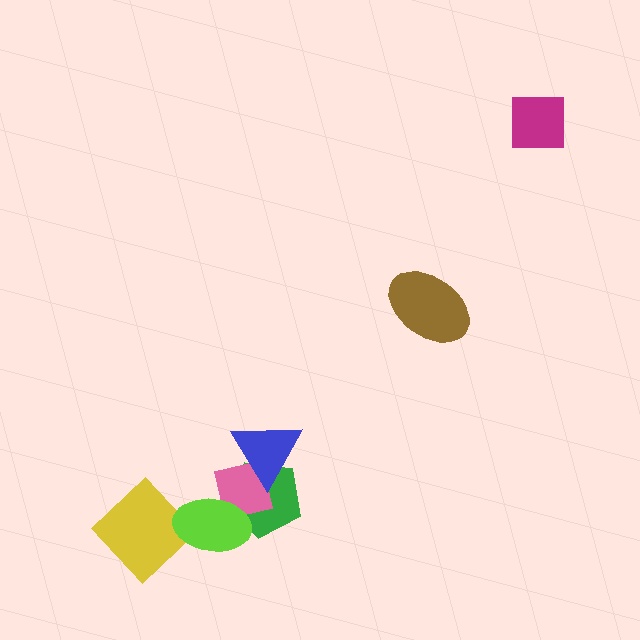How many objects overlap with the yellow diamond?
1 object overlaps with the yellow diamond.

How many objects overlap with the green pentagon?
3 objects overlap with the green pentagon.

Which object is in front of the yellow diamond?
The lime ellipse is in front of the yellow diamond.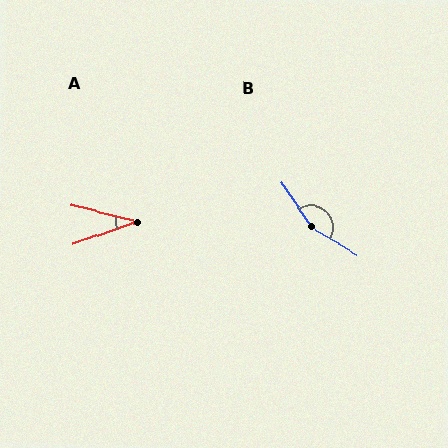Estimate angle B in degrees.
Approximately 155 degrees.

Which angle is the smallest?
A, at approximately 34 degrees.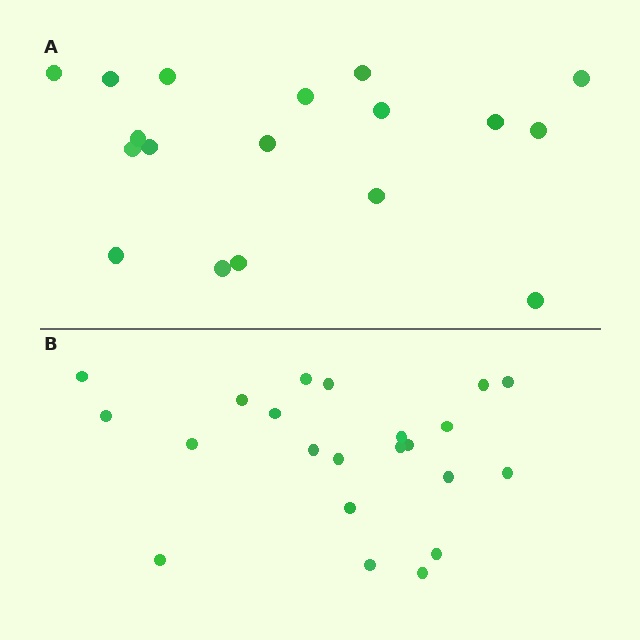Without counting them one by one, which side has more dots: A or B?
Region B (the bottom region) has more dots.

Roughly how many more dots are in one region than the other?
Region B has about 4 more dots than region A.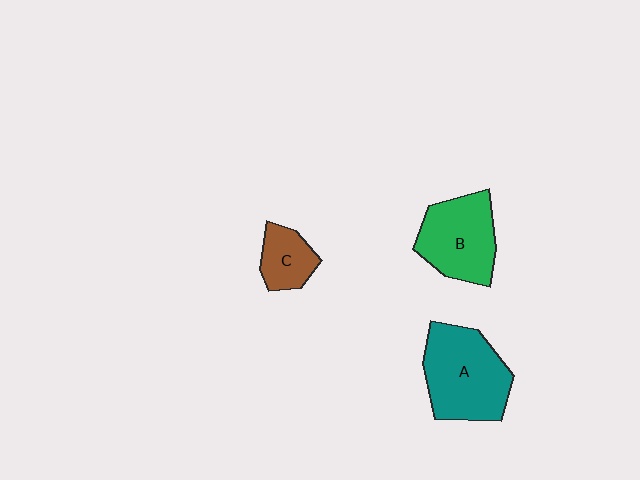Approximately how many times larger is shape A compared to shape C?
Approximately 2.4 times.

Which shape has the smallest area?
Shape C (brown).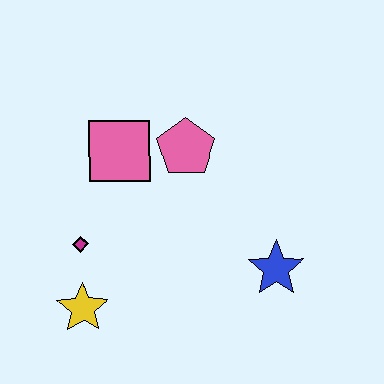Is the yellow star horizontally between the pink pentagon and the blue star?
No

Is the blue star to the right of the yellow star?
Yes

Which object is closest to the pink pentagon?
The pink square is closest to the pink pentagon.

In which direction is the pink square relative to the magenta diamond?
The pink square is above the magenta diamond.